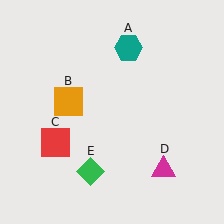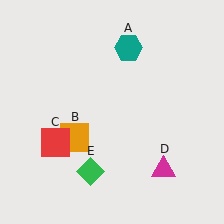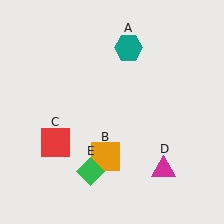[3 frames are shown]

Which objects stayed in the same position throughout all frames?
Teal hexagon (object A) and red square (object C) and magenta triangle (object D) and green diamond (object E) remained stationary.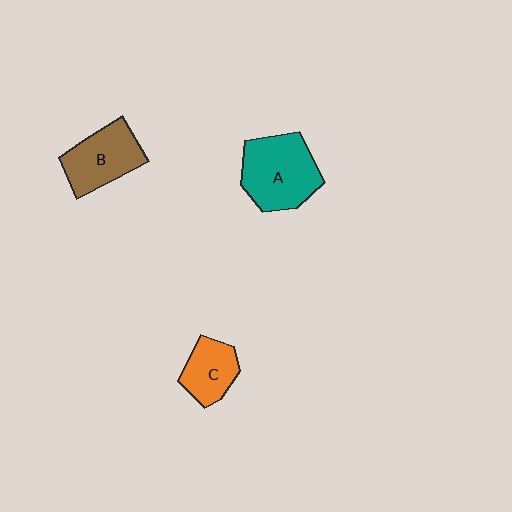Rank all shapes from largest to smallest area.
From largest to smallest: A (teal), B (brown), C (orange).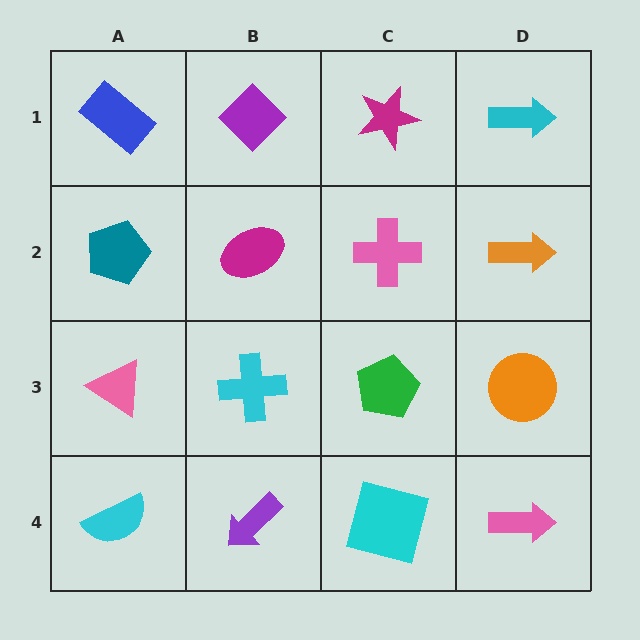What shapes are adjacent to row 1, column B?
A magenta ellipse (row 2, column B), a blue rectangle (row 1, column A), a magenta star (row 1, column C).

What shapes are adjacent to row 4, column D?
An orange circle (row 3, column D), a cyan square (row 4, column C).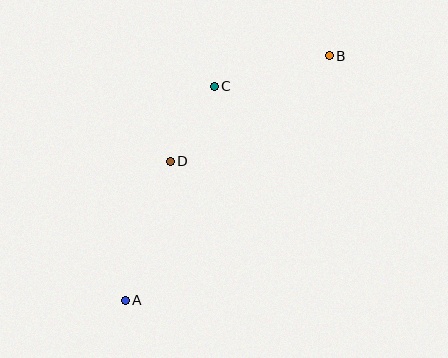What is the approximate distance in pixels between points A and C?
The distance between A and C is approximately 232 pixels.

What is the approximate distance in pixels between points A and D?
The distance between A and D is approximately 146 pixels.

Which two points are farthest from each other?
Points A and B are farthest from each other.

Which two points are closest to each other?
Points C and D are closest to each other.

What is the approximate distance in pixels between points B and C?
The distance between B and C is approximately 119 pixels.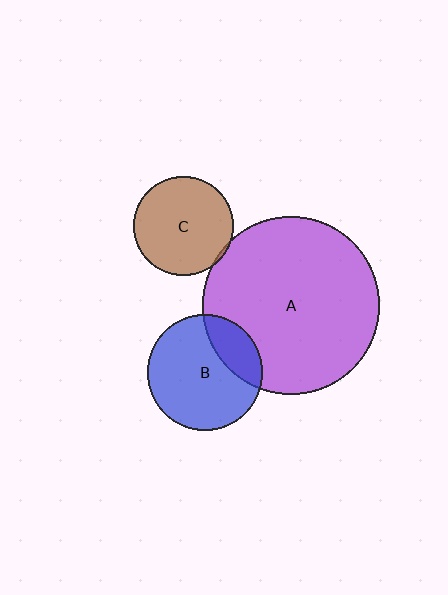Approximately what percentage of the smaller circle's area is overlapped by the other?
Approximately 5%.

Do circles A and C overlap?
Yes.